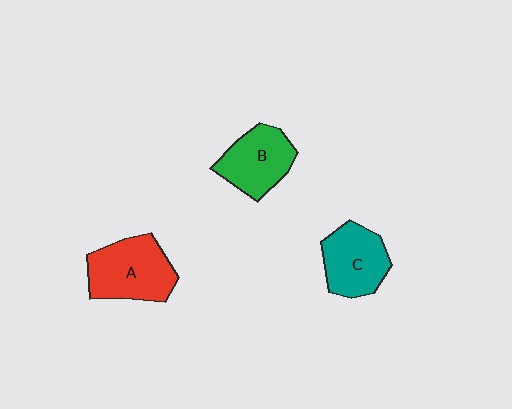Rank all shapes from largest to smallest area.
From largest to smallest: A (red), C (teal), B (green).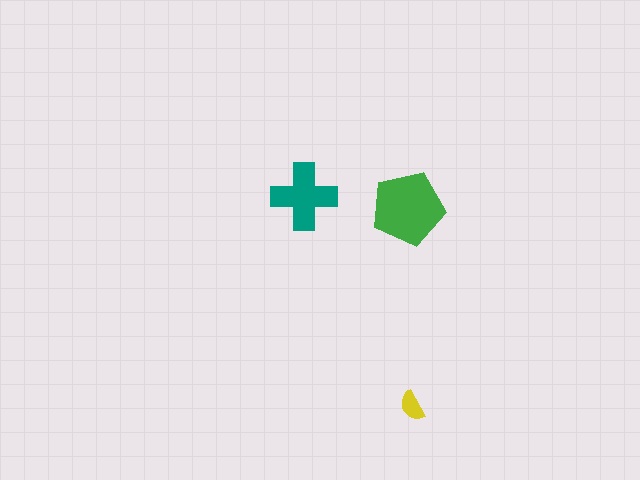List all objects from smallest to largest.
The yellow semicircle, the teal cross, the green pentagon.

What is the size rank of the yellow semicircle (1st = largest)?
3rd.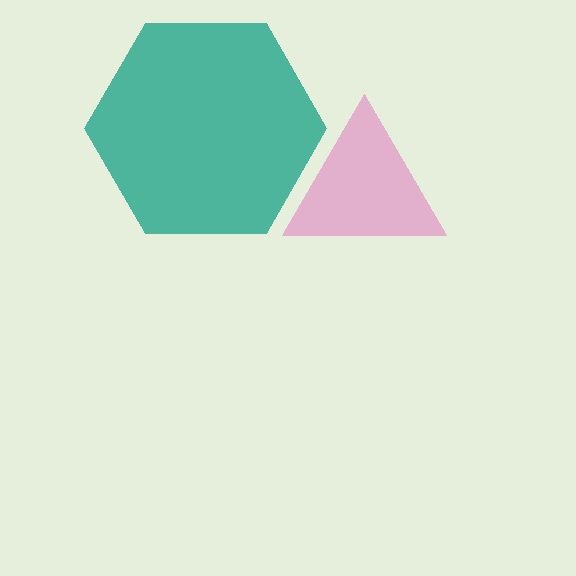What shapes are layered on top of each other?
The layered shapes are: a teal hexagon, a pink triangle.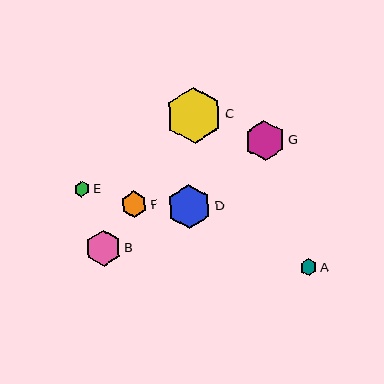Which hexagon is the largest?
Hexagon C is the largest with a size of approximately 56 pixels.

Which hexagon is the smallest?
Hexagon E is the smallest with a size of approximately 16 pixels.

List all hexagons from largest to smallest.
From largest to smallest: C, D, G, B, F, A, E.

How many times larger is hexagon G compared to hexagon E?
Hexagon G is approximately 2.5 times the size of hexagon E.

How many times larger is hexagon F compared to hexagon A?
Hexagon F is approximately 1.6 times the size of hexagon A.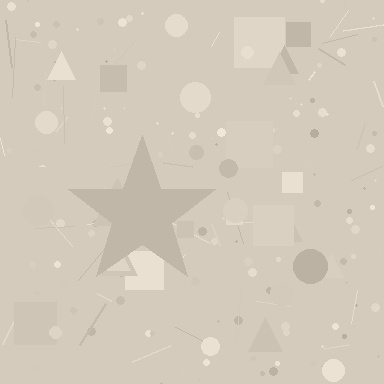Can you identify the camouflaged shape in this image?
The camouflaged shape is a star.